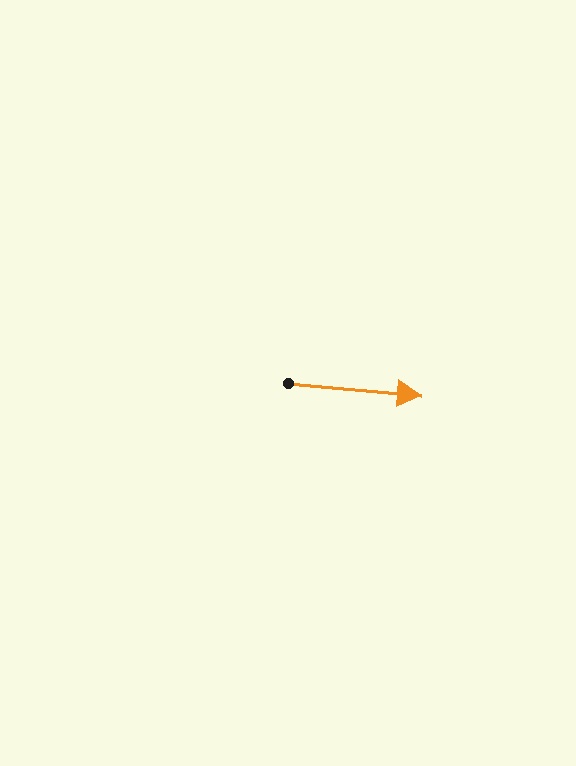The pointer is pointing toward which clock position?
Roughly 3 o'clock.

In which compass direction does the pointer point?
East.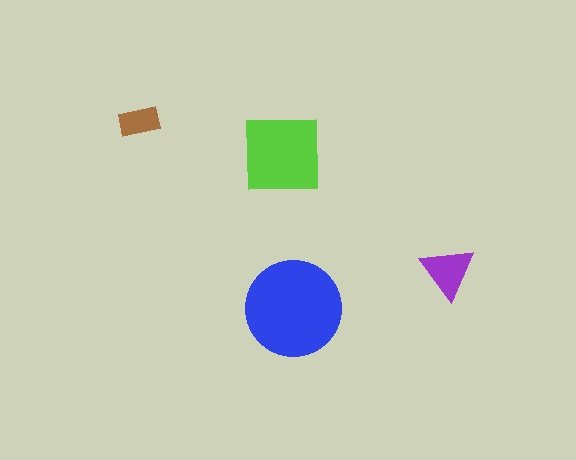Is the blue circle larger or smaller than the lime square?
Larger.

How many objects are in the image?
There are 4 objects in the image.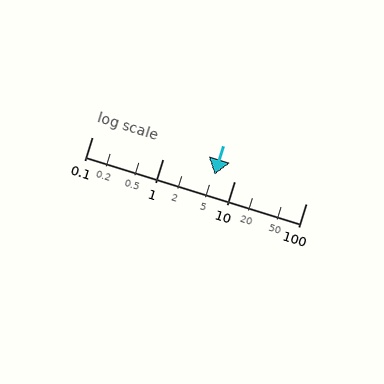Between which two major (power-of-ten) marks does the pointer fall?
The pointer is between 1 and 10.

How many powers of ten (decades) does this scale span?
The scale spans 3 decades, from 0.1 to 100.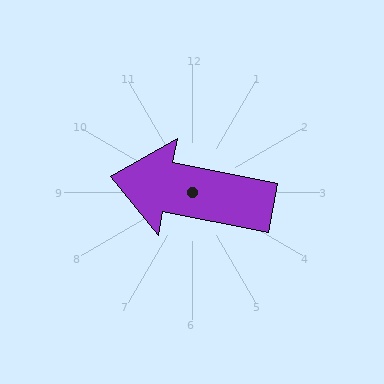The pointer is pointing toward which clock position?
Roughly 9 o'clock.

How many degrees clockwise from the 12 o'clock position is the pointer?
Approximately 281 degrees.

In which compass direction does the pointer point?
West.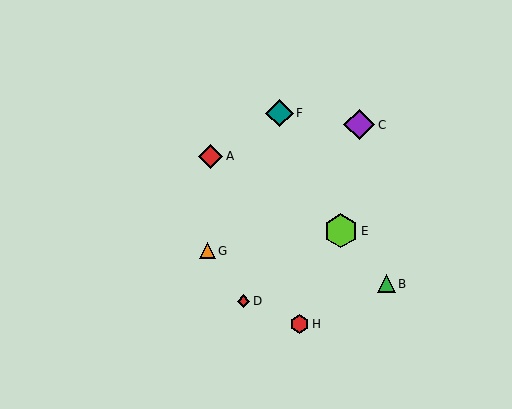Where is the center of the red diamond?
The center of the red diamond is at (243, 301).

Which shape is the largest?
The lime hexagon (labeled E) is the largest.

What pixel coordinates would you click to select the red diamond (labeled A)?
Click at (211, 156) to select the red diamond A.